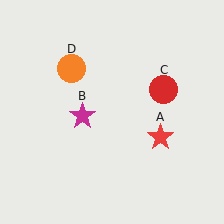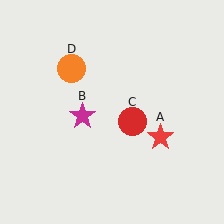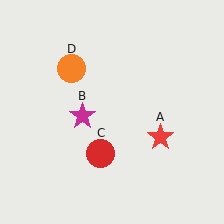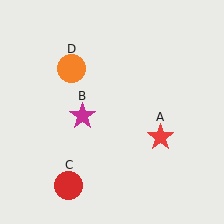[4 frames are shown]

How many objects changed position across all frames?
1 object changed position: red circle (object C).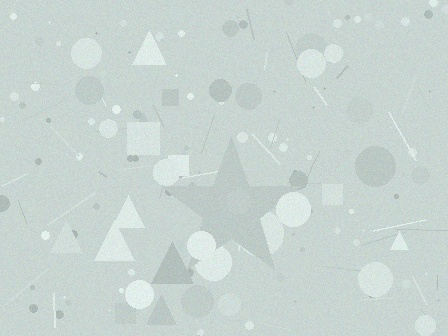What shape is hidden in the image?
A star is hidden in the image.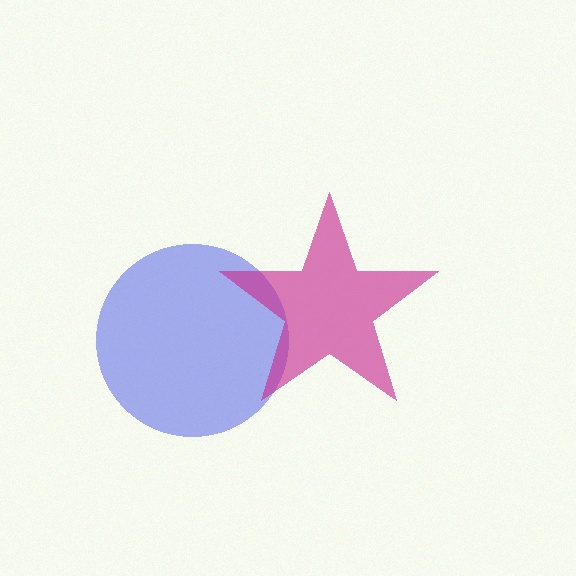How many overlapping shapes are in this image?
There are 2 overlapping shapes in the image.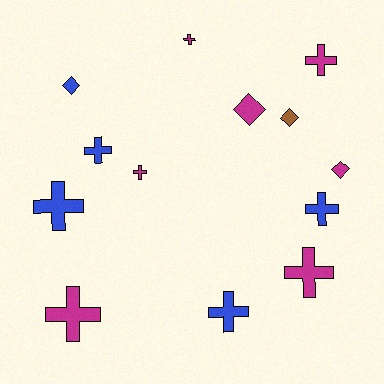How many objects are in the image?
There are 13 objects.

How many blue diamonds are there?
There is 1 blue diamond.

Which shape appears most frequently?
Cross, with 9 objects.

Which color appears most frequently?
Magenta, with 7 objects.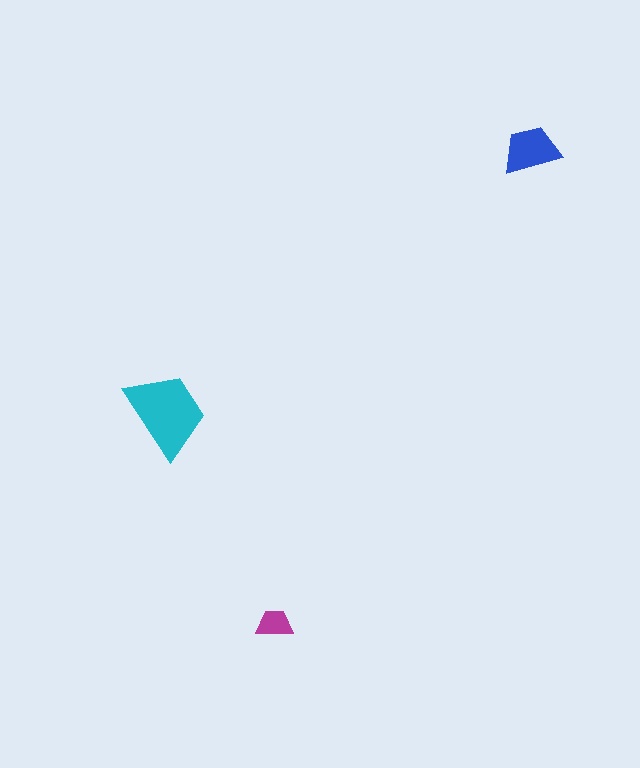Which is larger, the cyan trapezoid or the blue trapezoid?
The cyan one.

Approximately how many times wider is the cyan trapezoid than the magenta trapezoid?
About 2.5 times wider.